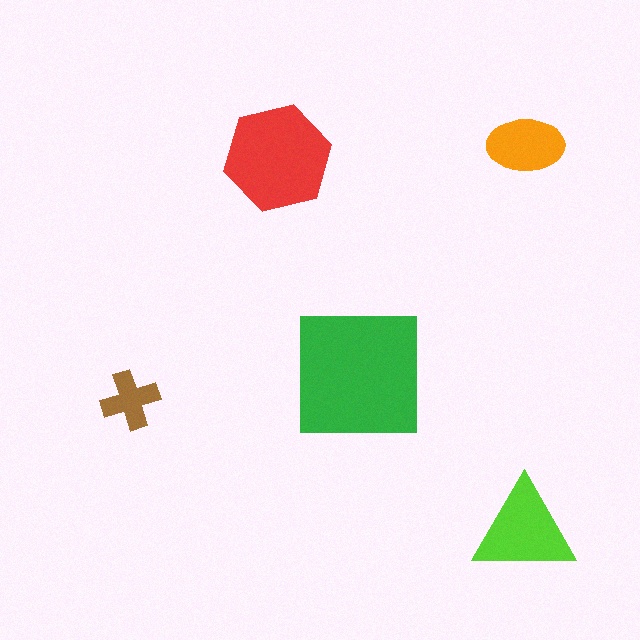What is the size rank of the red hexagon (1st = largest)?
2nd.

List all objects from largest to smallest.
The green square, the red hexagon, the lime triangle, the orange ellipse, the brown cross.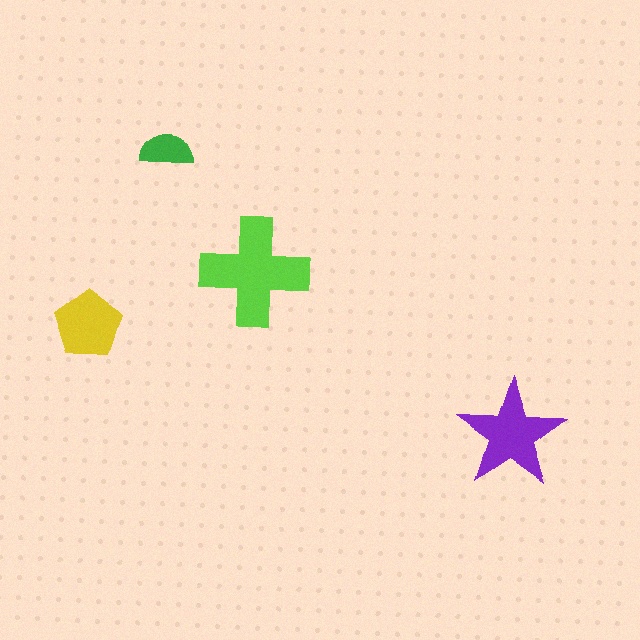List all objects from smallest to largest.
The green semicircle, the yellow pentagon, the purple star, the lime cross.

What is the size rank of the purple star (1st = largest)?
2nd.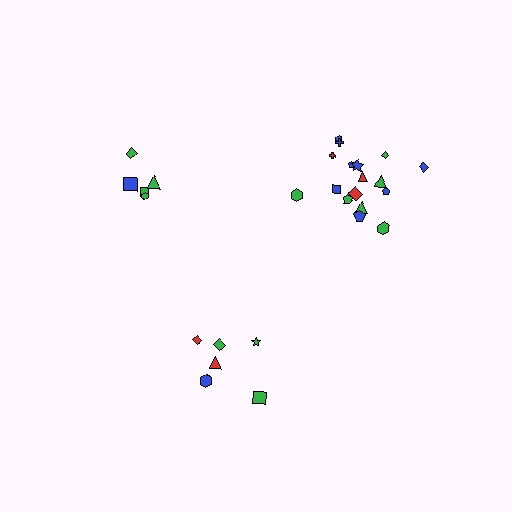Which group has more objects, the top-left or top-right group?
The top-right group.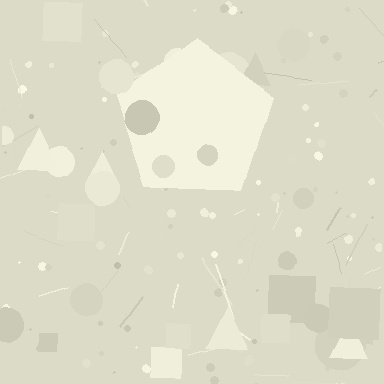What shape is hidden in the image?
A pentagon is hidden in the image.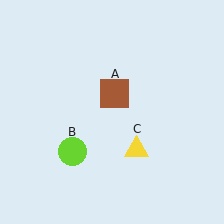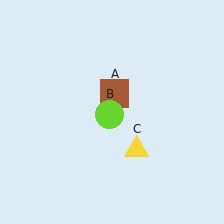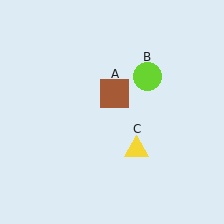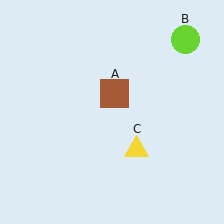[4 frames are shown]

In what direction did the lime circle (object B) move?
The lime circle (object B) moved up and to the right.